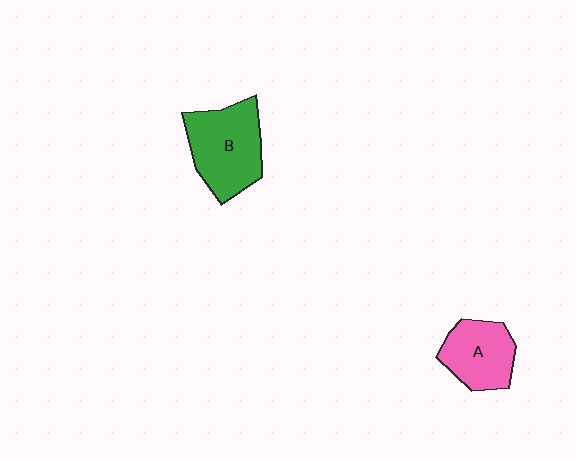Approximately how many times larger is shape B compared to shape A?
Approximately 1.4 times.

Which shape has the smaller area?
Shape A (pink).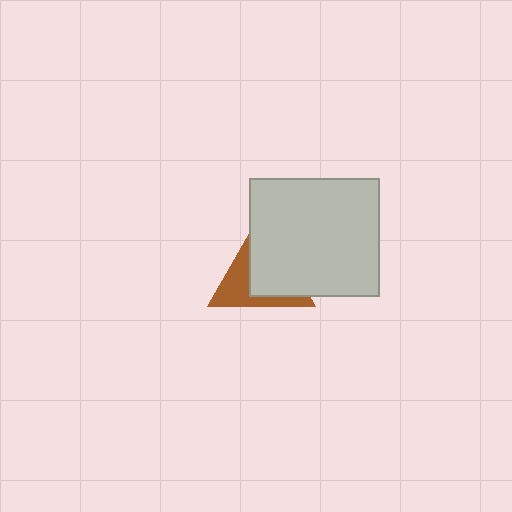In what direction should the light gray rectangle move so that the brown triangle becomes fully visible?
The light gray rectangle should move right. That is the shortest direction to clear the overlap and leave the brown triangle fully visible.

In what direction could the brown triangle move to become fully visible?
The brown triangle could move left. That would shift it out from behind the light gray rectangle entirely.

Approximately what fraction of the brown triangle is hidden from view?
Roughly 57% of the brown triangle is hidden behind the light gray rectangle.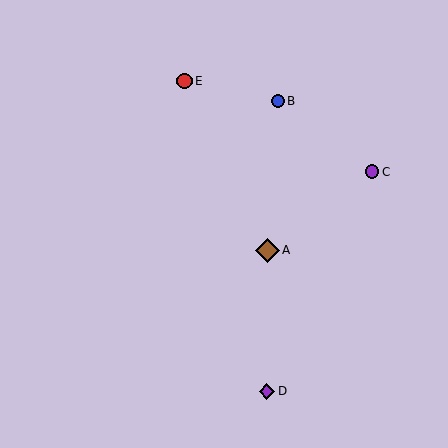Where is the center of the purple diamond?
The center of the purple diamond is at (267, 391).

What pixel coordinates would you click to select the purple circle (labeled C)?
Click at (372, 172) to select the purple circle C.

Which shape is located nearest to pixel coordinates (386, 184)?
The purple circle (labeled C) at (372, 172) is nearest to that location.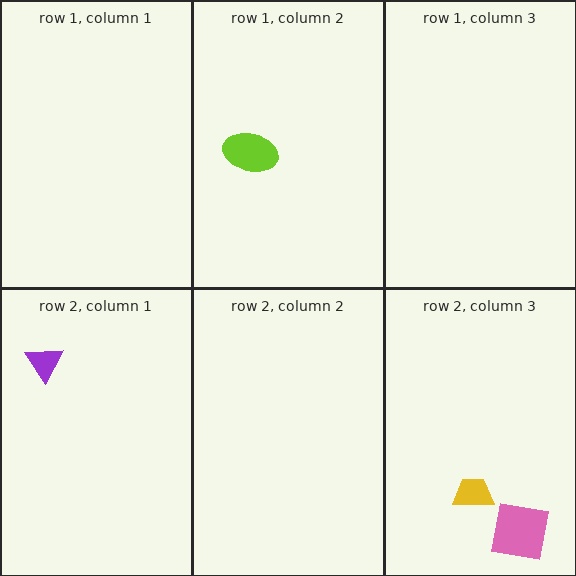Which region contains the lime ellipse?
The row 1, column 2 region.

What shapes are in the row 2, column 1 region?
The purple triangle.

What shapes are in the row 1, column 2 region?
The lime ellipse.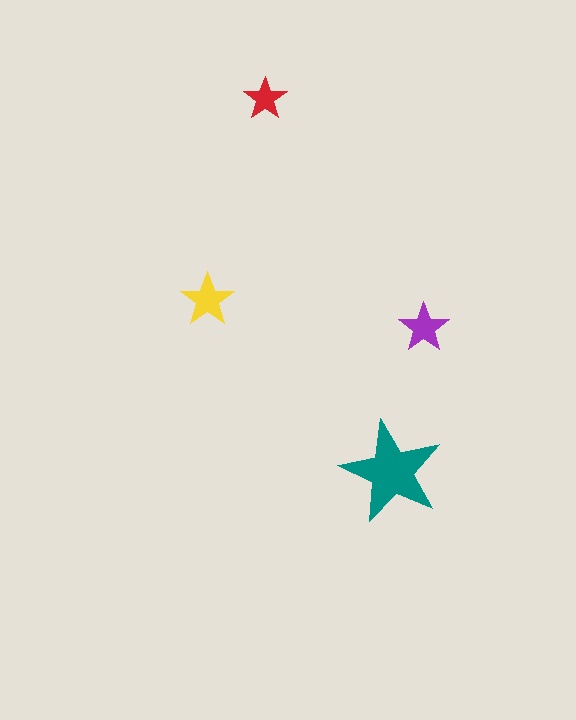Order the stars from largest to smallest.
the teal one, the yellow one, the purple one, the red one.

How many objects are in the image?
There are 4 objects in the image.